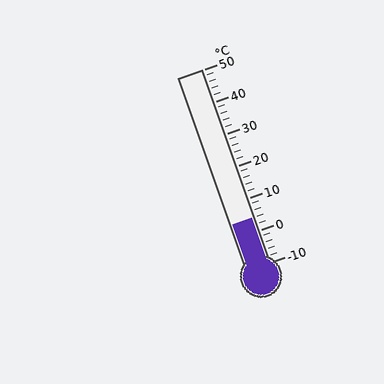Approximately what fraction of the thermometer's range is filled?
The thermometer is filled to approximately 25% of its range.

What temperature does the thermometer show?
The thermometer shows approximately 4°C.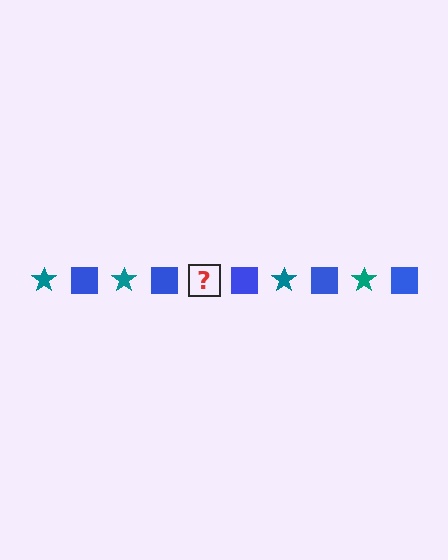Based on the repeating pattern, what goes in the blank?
The blank should be a teal star.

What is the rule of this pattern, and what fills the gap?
The rule is that the pattern alternates between teal star and blue square. The gap should be filled with a teal star.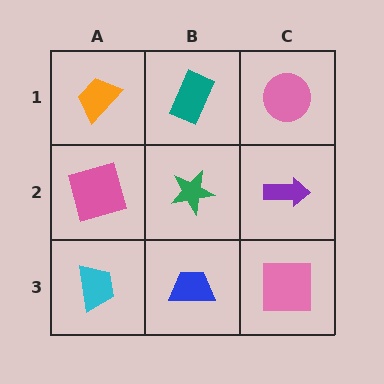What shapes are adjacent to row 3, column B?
A green star (row 2, column B), a cyan trapezoid (row 3, column A), a pink square (row 3, column C).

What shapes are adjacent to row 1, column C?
A purple arrow (row 2, column C), a teal rectangle (row 1, column B).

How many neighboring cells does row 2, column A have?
3.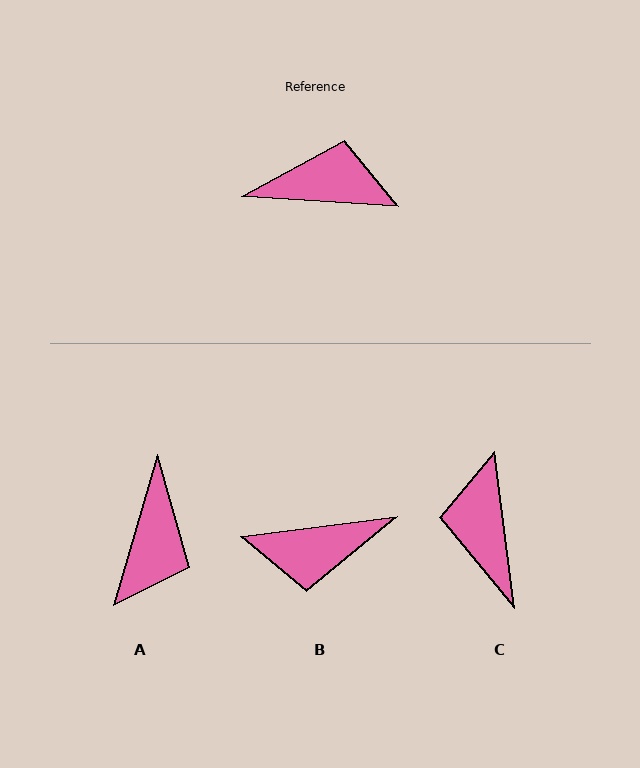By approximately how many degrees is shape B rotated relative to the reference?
Approximately 169 degrees clockwise.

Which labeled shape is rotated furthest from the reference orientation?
B, about 169 degrees away.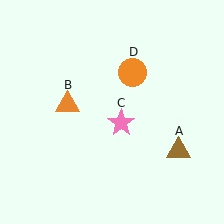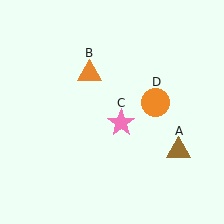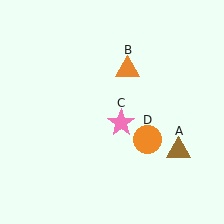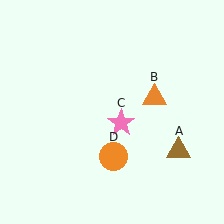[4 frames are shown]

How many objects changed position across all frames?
2 objects changed position: orange triangle (object B), orange circle (object D).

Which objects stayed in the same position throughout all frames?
Brown triangle (object A) and pink star (object C) remained stationary.